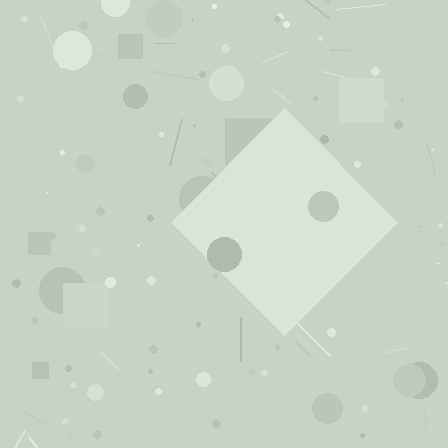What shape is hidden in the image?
A diamond is hidden in the image.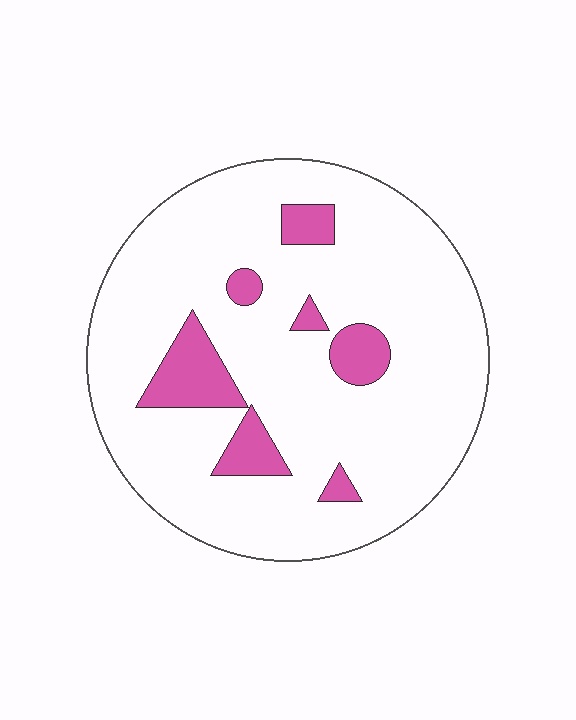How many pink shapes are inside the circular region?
7.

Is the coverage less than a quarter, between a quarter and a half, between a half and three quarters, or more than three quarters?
Less than a quarter.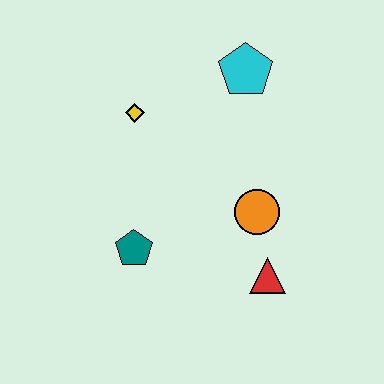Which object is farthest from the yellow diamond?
The red triangle is farthest from the yellow diamond.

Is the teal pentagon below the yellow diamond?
Yes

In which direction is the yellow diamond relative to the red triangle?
The yellow diamond is above the red triangle.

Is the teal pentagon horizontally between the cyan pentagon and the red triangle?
No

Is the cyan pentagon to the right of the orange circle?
No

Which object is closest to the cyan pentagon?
The yellow diamond is closest to the cyan pentagon.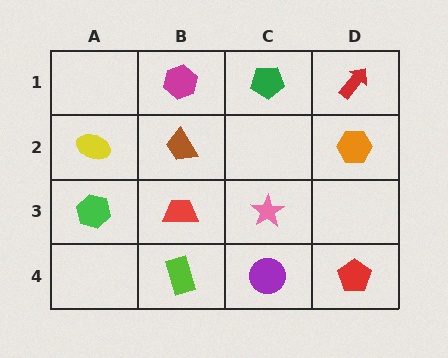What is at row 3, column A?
A green hexagon.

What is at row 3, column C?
A pink star.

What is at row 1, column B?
A magenta hexagon.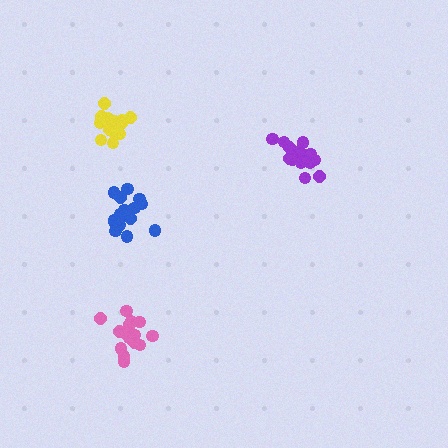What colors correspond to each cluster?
The clusters are colored: purple, yellow, pink, blue.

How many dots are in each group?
Group 1: 15 dots, Group 2: 15 dots, Group 3: 18 dots, Group 4: 17 dots (65 total).